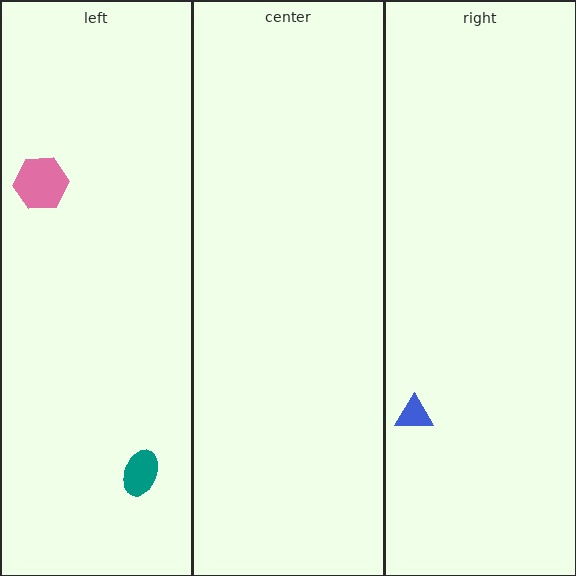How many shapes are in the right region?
1.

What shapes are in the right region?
The blue triangle.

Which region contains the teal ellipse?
The left region.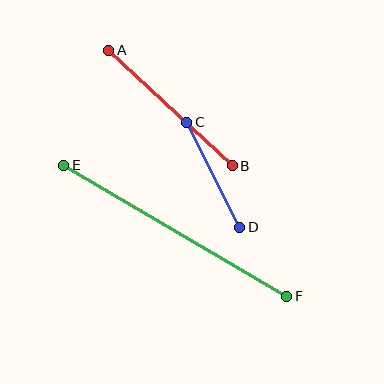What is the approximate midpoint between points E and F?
The midpoint is at approximately (175, 231) pixels.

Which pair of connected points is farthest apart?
Points E and F are farthest apart.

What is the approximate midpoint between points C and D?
The midpoint is at approximately (213, 175) pixels.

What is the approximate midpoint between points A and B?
The midpoint is at approximately (171, 108) pixels.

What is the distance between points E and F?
The distance is approximately 259 pixels.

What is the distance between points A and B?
The distance is approximately 169 pixels.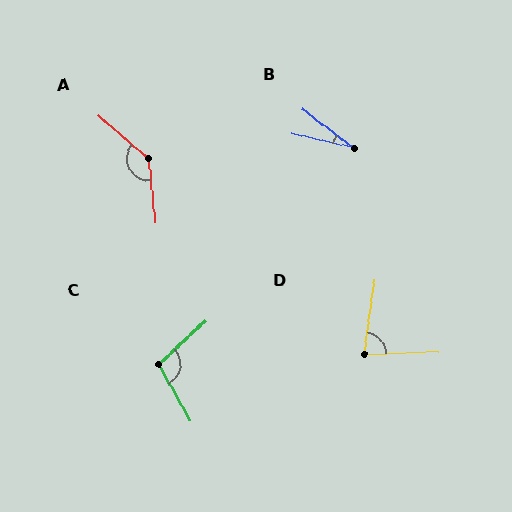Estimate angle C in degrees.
Approximately 104 degrees.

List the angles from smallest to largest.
B (24°), D (80°), C (104°), A (137°).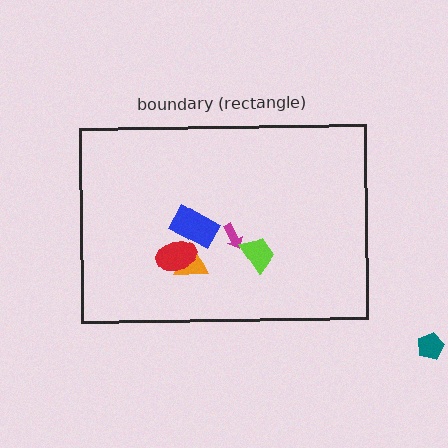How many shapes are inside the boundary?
5 inside, 1 outside.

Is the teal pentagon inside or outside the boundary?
Outside.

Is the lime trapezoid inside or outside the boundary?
Inside.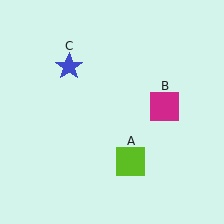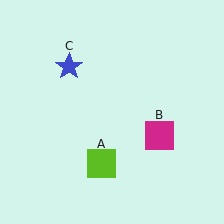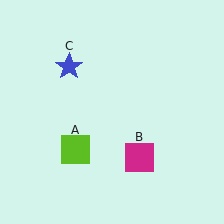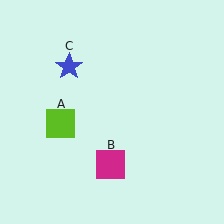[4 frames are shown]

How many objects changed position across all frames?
2 objects changed position: lime square (object A), magenta square (object B).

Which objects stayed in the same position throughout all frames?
Blue star (object C) remained stationary.